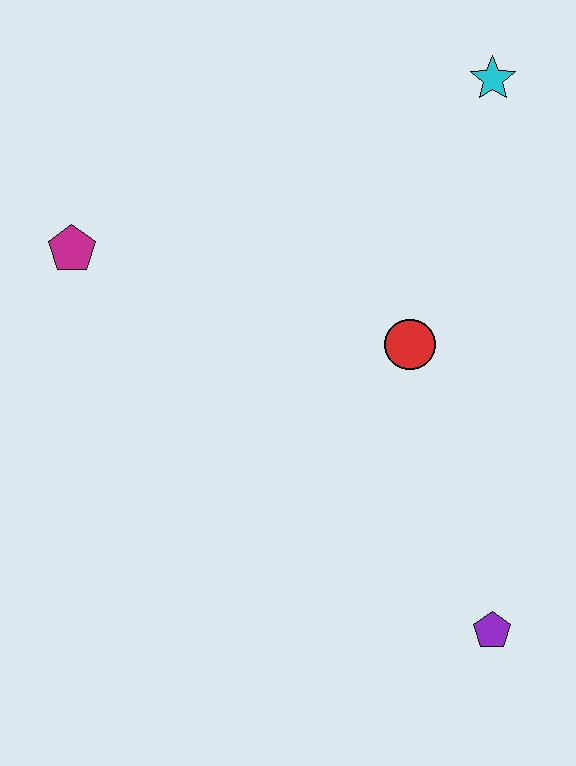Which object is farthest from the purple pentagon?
The magenta pentagon is farthest from the purple pentagon.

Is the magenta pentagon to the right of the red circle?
No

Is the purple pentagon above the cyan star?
No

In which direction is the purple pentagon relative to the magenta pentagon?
The purple pentagon is to the right of the magenta pentagon.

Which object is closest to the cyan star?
The red circle is closest to the cyan star.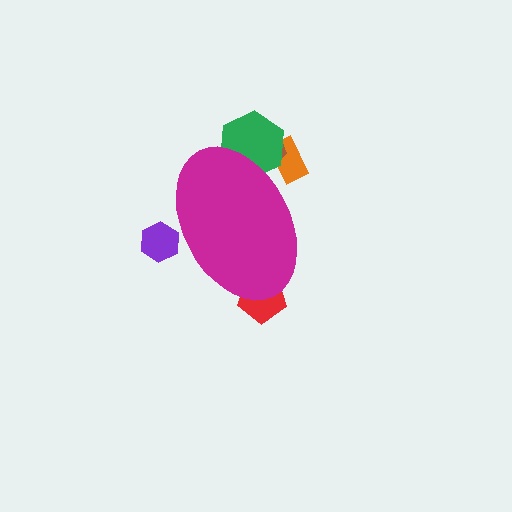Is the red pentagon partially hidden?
Yes, the red pentagon is partially hidden behind the magenta ellipse.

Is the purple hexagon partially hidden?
Yes, the purple hexagon is partially hidden behind the magenta ellipse.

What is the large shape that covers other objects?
A magenta ellipse.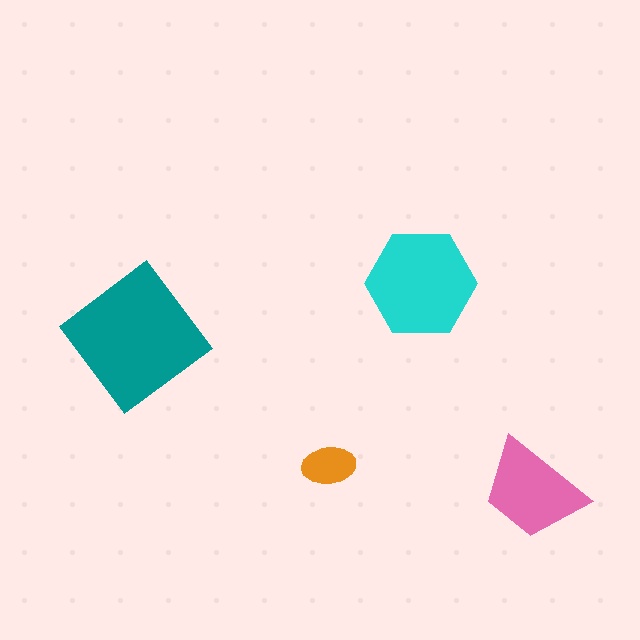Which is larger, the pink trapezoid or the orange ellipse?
The pink trapezoid.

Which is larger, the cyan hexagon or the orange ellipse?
The cyan hexagon.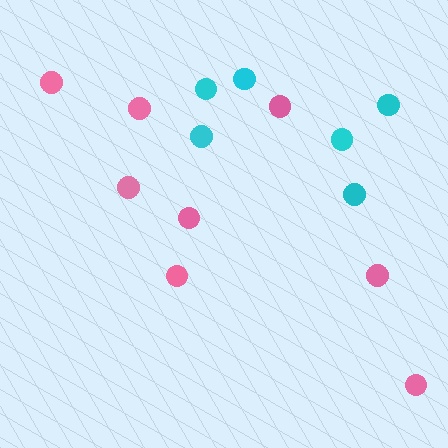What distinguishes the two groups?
There are 2 groups: one group of pink circles (8) and one group of cyan circles (6).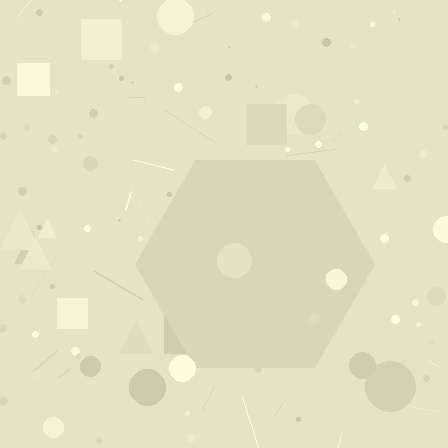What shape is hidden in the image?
A hexagon is hidden in the image.